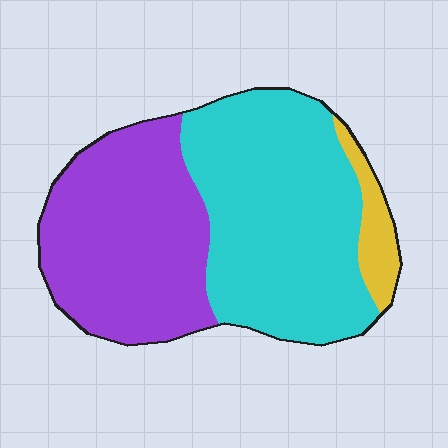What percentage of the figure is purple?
Purple covers around 40% of the figure.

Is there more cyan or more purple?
Cyan.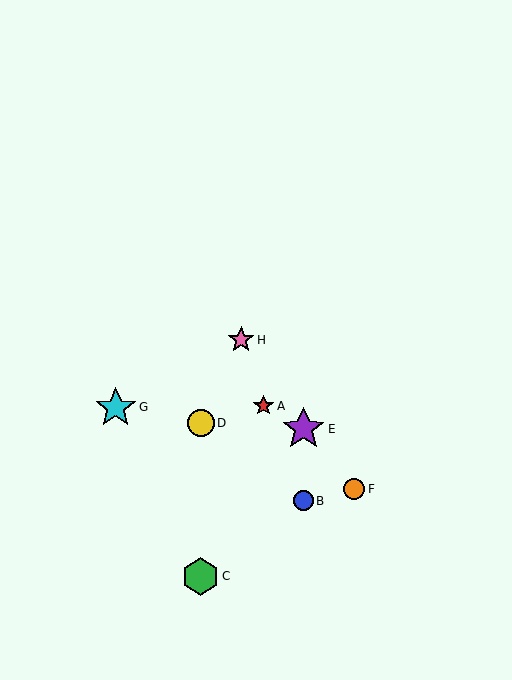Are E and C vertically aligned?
No, E is at x≈303 and C is at x≈200.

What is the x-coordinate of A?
Object A is at x≈263.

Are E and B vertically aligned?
Yes, both are at x≈303.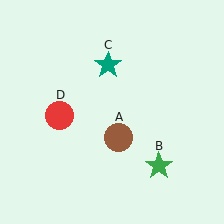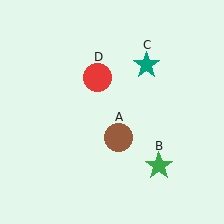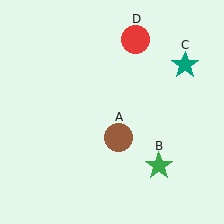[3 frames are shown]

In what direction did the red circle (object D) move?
The red circle (object D) moved up and to the right.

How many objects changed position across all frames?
2 objects changed position: teal star (object C), red circle (object D).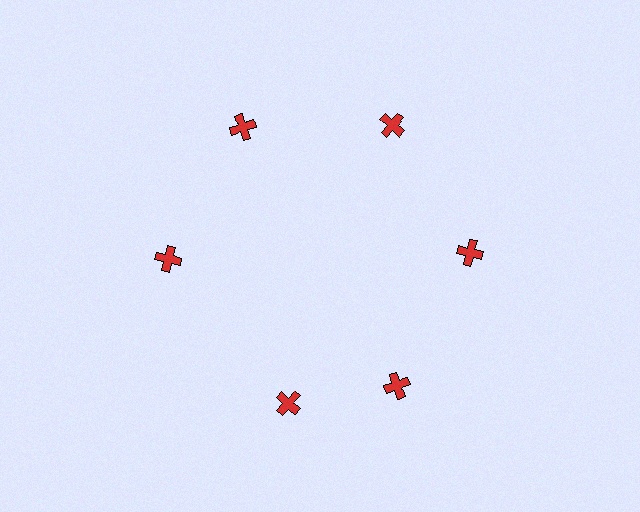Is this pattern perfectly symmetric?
No. The 6 red crosses are arranged in a ring, but one element near the 7 o'clock position is rotated out of alignment along the ring, breaking the 6-fold rotational symmetry.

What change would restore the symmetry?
The symmetry would be restored by rotating it back into even spacing with its neighbors so that all 6 crosses sit at equal angles and equal distance from the center.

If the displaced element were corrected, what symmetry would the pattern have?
It would have 6-fold rotational symmetry — the pattern would map onto itself every 60 degrees.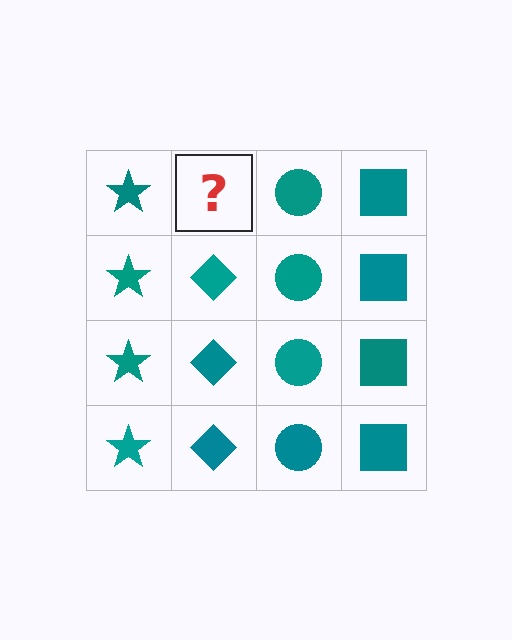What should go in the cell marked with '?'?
The missing cell should contain a teal diamond.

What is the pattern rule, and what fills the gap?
The rule is that each column has a consistent shape. The gap should be filled with a teal diamond.